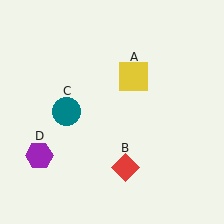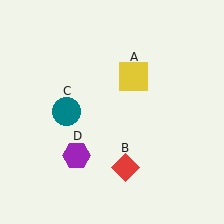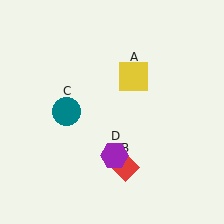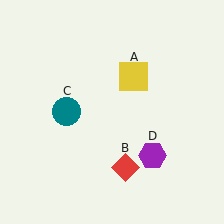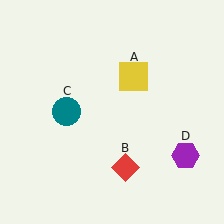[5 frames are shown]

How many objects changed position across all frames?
1 object changed position: purple hexagon (object D).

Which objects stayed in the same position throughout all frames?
Yellow square (object A) and red diamond (object B) and teal circle (object C) remained stationary.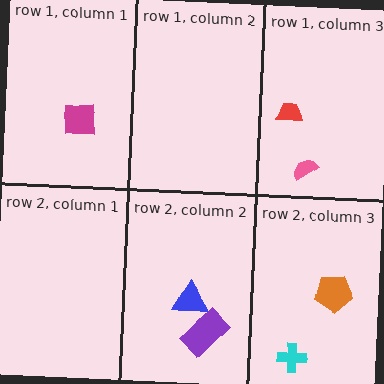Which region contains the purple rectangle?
The row 2, column 2 region.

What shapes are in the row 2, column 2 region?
The blue triangle, the purple rectangle.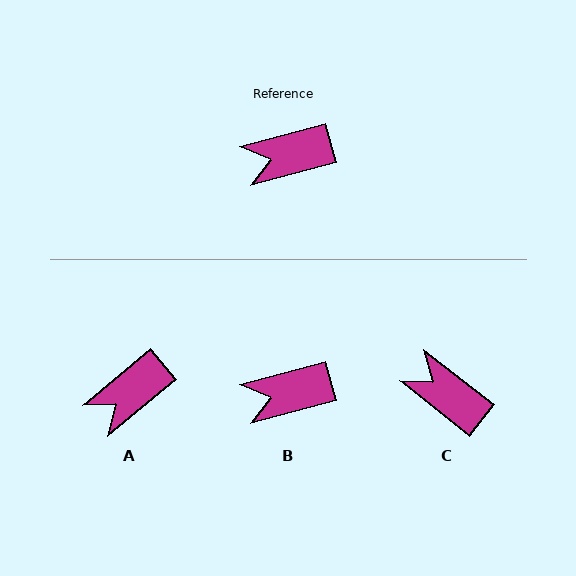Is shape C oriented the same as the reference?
No, it is off by about 53 degrees.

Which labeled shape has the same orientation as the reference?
B.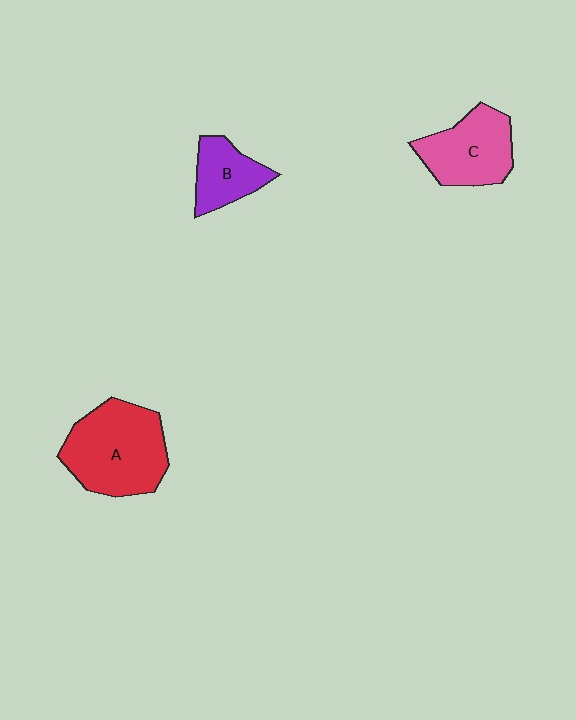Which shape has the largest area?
Shape A (red).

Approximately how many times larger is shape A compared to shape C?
Approximately 1.4 times.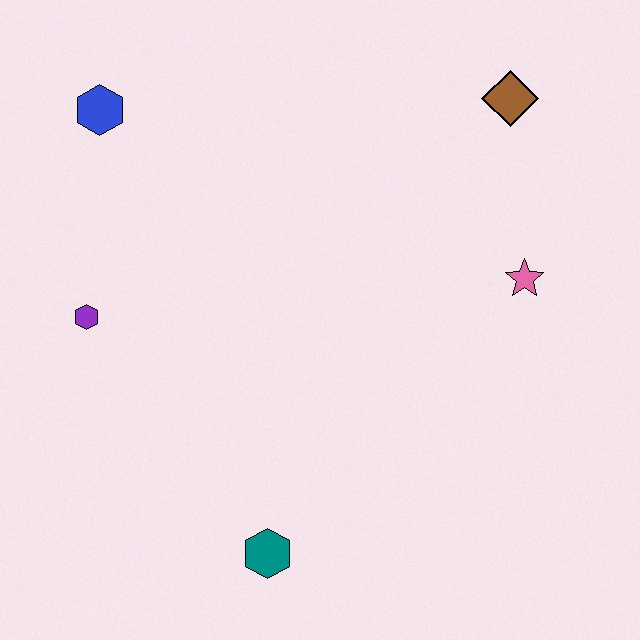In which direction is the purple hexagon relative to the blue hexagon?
The purple hexagon is below the blue hexagon.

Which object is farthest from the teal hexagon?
The brown diamond is farthest from the teal hexagon.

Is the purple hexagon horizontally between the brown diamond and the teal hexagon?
No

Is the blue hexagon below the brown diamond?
Yes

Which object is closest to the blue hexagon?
The purple hexagon is closest to the blue hexagon.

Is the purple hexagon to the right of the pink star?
No